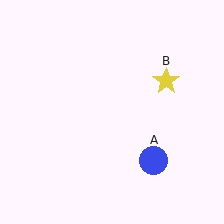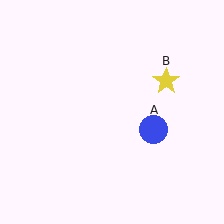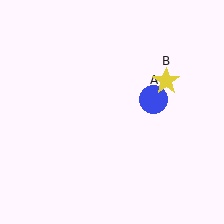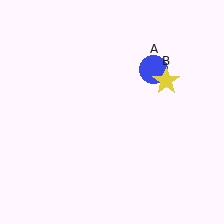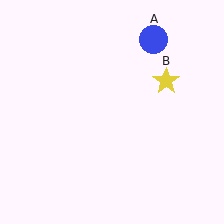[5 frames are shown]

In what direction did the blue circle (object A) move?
The blue circle (object A) moved up.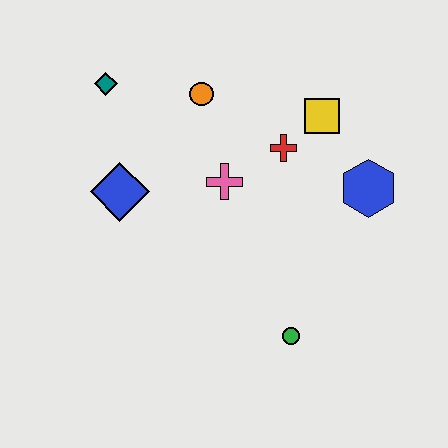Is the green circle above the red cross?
No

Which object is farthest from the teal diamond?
The green circle is farthest from the teal diamond.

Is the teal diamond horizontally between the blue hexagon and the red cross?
No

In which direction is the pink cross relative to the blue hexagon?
The pink cross is to the left of the blue hexagon.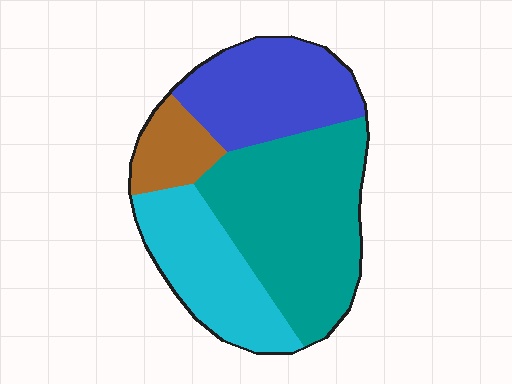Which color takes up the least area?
Brown, at roughly 10%.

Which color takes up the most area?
Teal, at roughly 40%.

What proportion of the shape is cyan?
Cyan covers around 25% of the shape.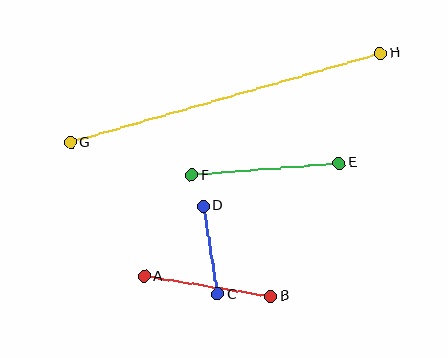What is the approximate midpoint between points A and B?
The midpoint is at approximately (208, 286) pixels.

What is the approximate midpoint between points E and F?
The midpoint is at approximately (265, 169) pixels.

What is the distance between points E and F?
The distance is approximately 148 pixels.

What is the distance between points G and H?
The distance is approximately 322 pixels.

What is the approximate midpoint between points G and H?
The midpoint is at approximately (226, 98) pixels.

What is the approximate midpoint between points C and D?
The midpoint is at approximately (211, 250) pixels.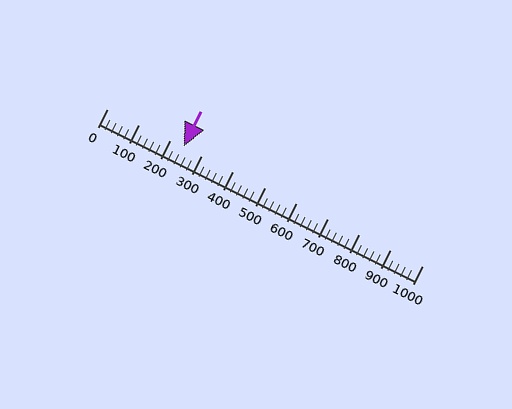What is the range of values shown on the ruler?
The ruler shows values from 0 to 1000.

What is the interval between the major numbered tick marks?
The major tick marks are spaced 100 units apart.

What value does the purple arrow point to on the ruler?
The purple arrow points to approximately 244.